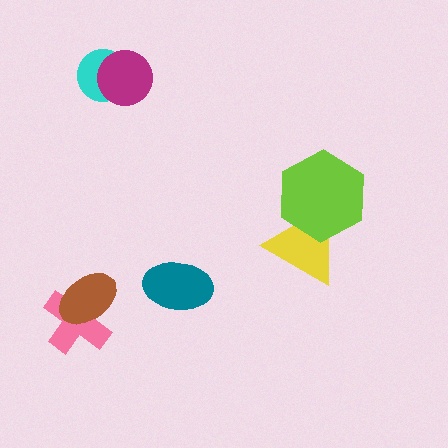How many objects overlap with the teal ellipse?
0 objects overlap with the teal ellipse.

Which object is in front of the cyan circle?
The magenta circle is in front of the cyan circle.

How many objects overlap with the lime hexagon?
1 object overlaps with the lime hexagon.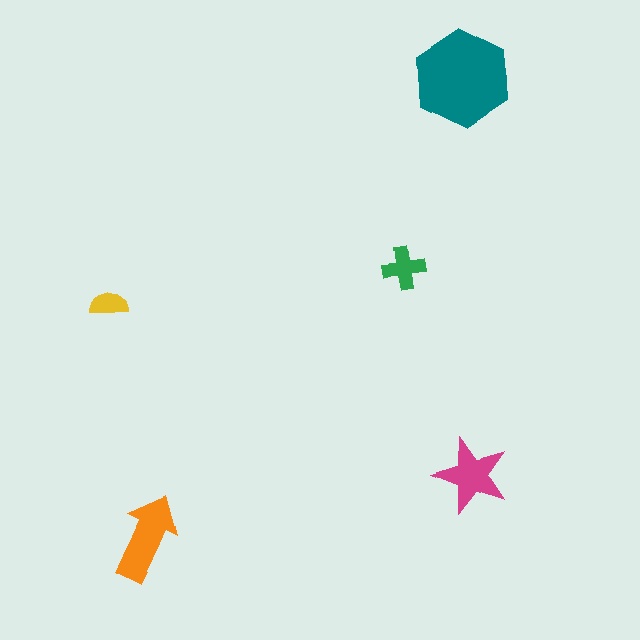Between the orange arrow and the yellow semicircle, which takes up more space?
The orange arrow.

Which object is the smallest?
The yellow semicircle.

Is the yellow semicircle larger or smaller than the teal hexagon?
Smaller.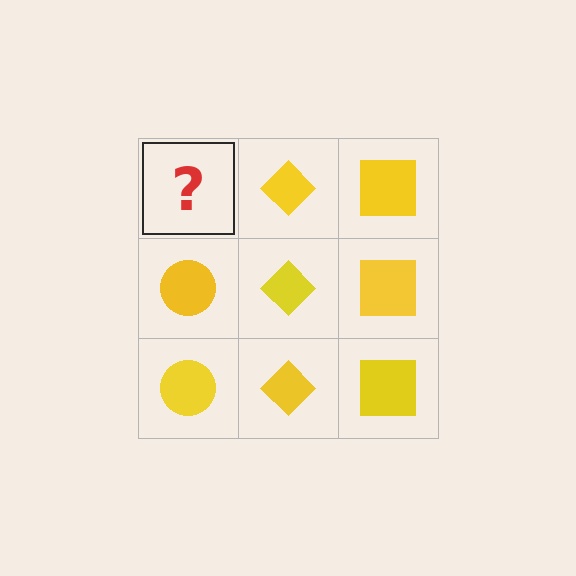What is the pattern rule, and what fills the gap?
The rule is that each column has a consistent shape. The gap should be filled with a yellow circle.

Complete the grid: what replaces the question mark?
The question mark should be replaced with a yellow circle.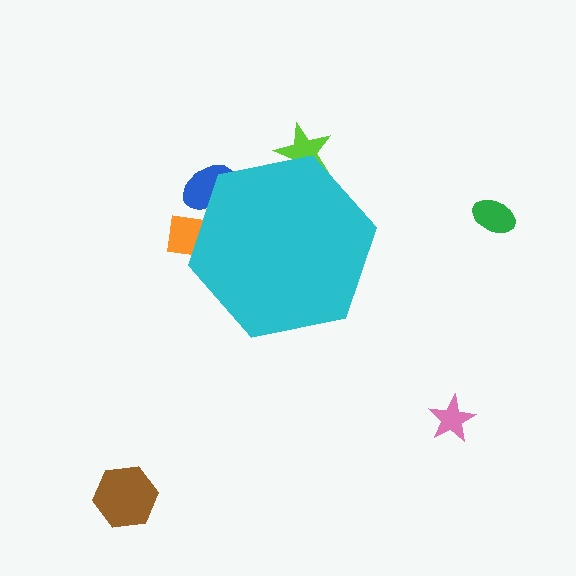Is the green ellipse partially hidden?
No, the green ellipse is fully visible.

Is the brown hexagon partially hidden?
No, the brown hexagon is fully visible.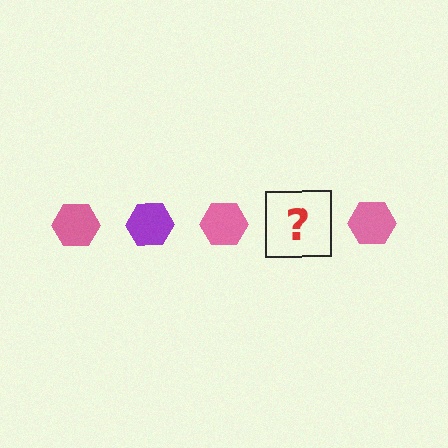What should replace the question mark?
The question mark should be replaced with a purple hexagon.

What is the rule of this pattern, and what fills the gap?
The rule is that the pattern cycles through pink, purple hexagons. The gap should be filled with a purple hexagon.